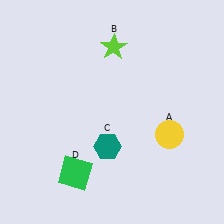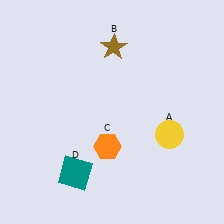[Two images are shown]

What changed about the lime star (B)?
In Image 1, B is lime. In Image 2, it changed to brown.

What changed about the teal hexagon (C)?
In Image 1, C is teal. In Image 2, it changed to orange.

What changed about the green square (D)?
In Image 1, D is green. In Image 2, it changed to teal.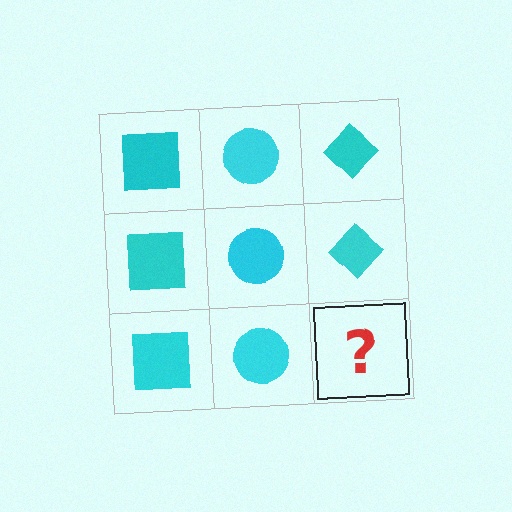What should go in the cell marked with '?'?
The missing cell should contain a cyan diamond.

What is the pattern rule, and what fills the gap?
The rule is that each column has a consistent shape. The gap should be filled with a cyan diamond.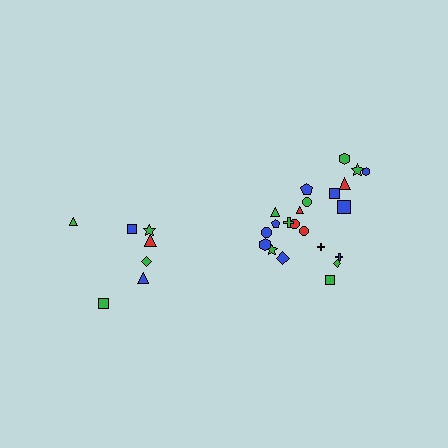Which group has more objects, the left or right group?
The right group.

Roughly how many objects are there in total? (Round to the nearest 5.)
Roughly 30 objects in total.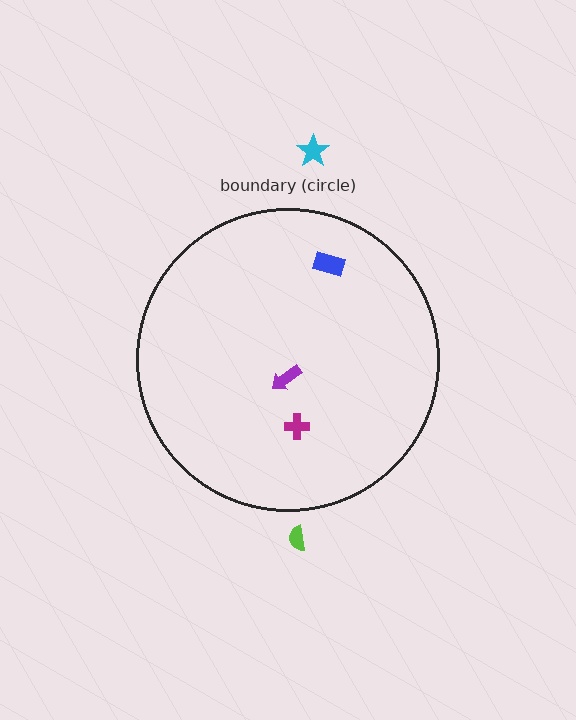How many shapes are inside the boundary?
3 inside, 2 outside.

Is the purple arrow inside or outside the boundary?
Inside.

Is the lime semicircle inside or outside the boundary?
Outside.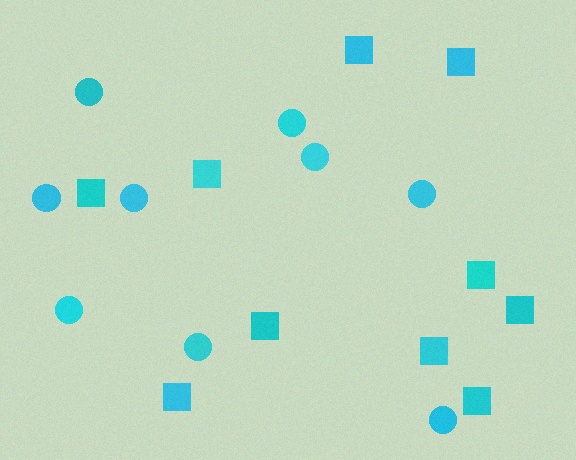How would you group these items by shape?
There are 2 groups: one group of squares (10) and one group of circles (9).